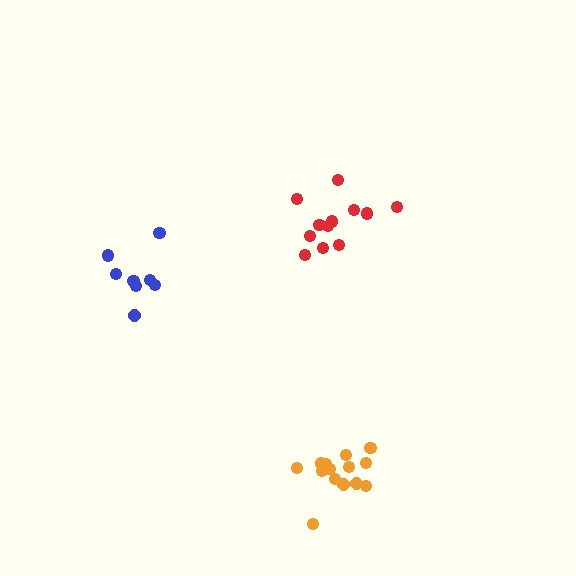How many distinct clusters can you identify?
There are 3 distinct clusters.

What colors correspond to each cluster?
The clusters are colored: blue, red, orange.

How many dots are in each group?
Group 1: 8 dots, Group 2: 12 dots, Group 3: 14 dots (34 total).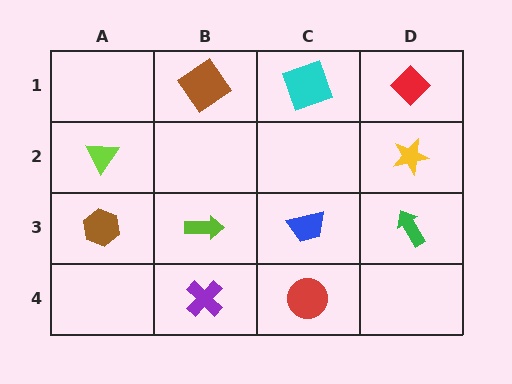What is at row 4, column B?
A purple cross.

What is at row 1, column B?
A brown diamond.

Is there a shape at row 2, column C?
No, that cell is empty.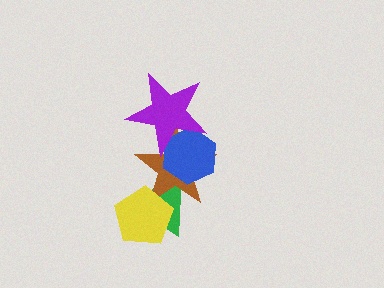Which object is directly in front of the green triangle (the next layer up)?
The brown star is directly in front of the green triangle.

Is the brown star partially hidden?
Yes, it is partially covered by another shape.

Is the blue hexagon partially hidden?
Yes, it is partially covered by another shape.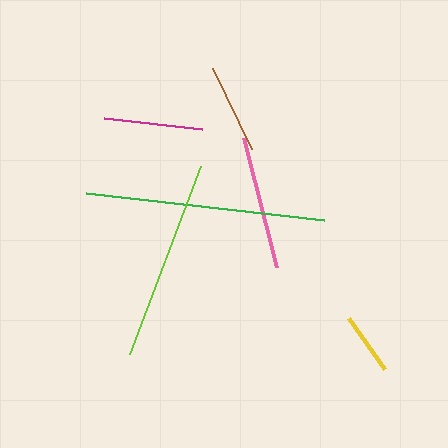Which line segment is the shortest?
The yellow line is the shortest at approximately 63 pixels.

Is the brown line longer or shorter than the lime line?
The lime line is longer than the brown line.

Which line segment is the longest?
The green line is the longest at approximately 240 pixels.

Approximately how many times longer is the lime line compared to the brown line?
The lime line is approximately 2.2 times the length of the brown line.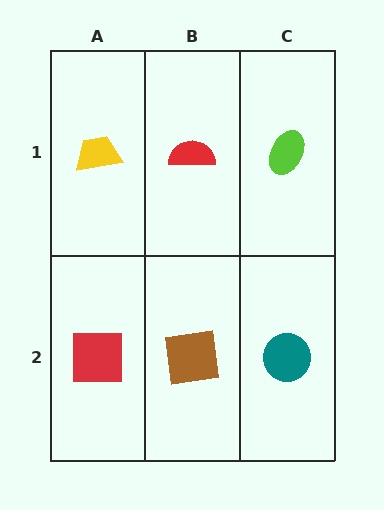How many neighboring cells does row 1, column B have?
3.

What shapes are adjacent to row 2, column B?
A red semicircle (row 1, column B), a red square (row 2, column A), a teal circle (row 2, column C).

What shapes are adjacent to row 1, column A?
A red square (row 2, column A), a red semicircle (row 1, column B).